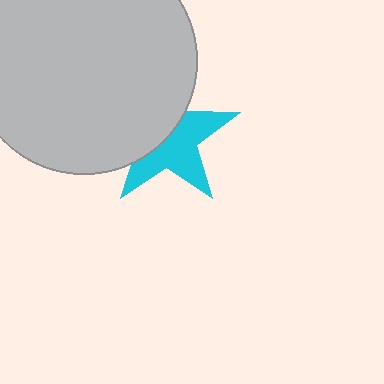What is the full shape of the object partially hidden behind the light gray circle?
The partially hidden object is a cyan star.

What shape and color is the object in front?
The object in front is a light gray circle.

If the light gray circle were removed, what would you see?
You would see the complete cyan star.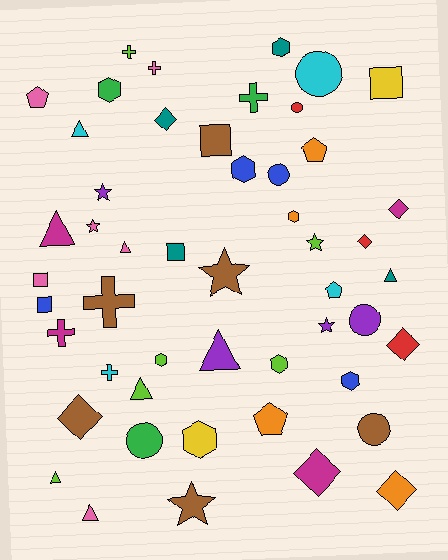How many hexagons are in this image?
There are 8 hexagons.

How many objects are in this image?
There are 50 objects.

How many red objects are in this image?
There are 3 red objects.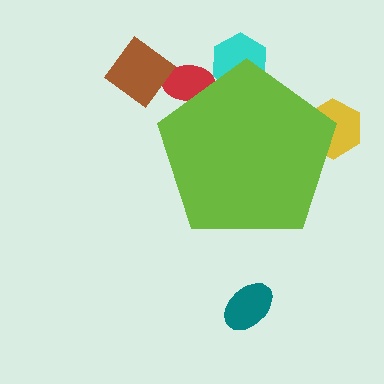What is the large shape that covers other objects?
A lime pentagon.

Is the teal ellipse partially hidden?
No, the teal ellipse is fully visible.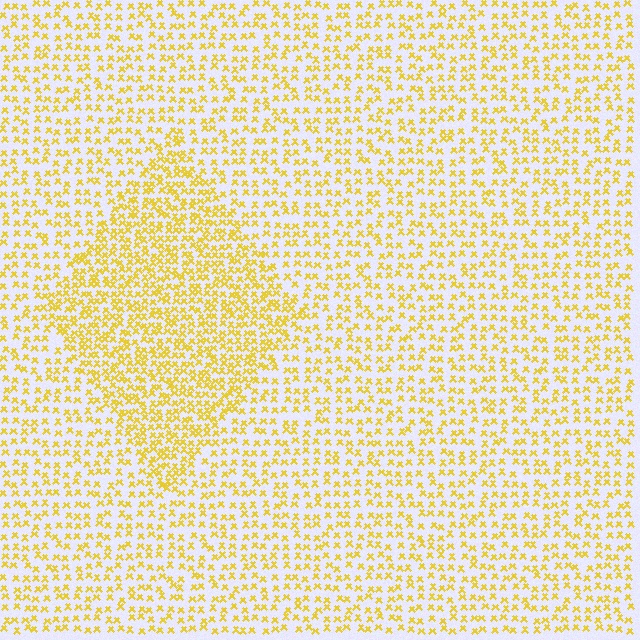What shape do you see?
I see a diamond.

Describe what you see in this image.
The image contains small yellow elements arranged at two different densities. A diamond-shaped region is visible where the elements are more densely packed than the surrounding area.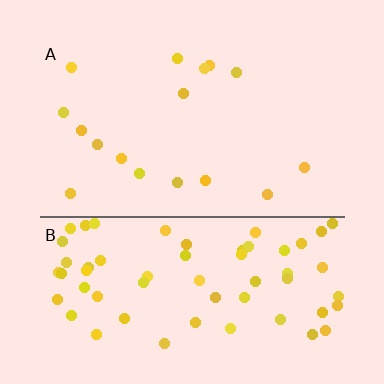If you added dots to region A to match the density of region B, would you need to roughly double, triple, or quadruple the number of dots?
Approximately quadruple.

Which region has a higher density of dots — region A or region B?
B (the bottom).